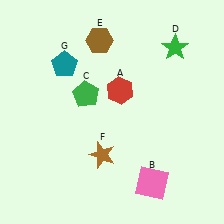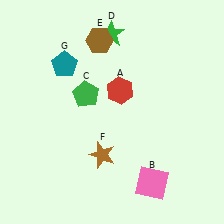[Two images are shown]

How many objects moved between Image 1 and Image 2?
1 object moved between the two images.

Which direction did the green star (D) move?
The green star (D) moved left.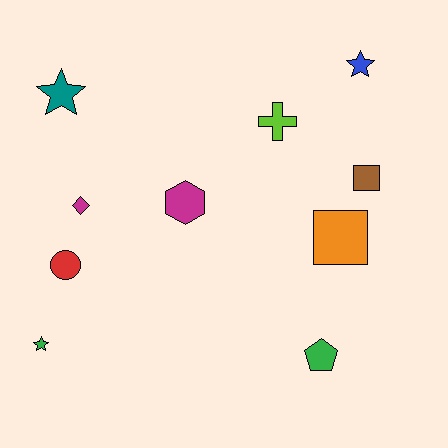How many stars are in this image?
There are 3 stars.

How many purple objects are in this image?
There are no purple objects.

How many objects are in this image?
There are 10 objects.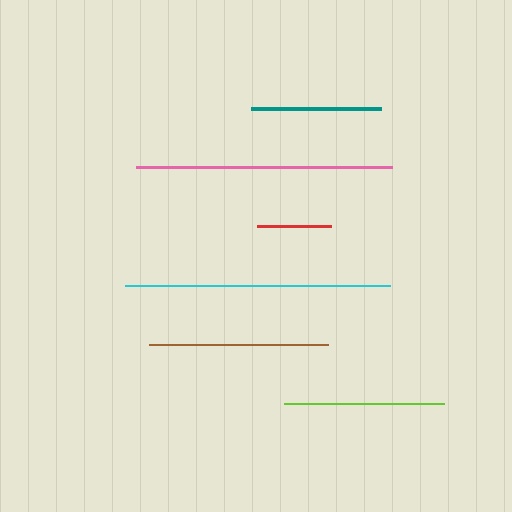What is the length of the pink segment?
The pink segment is approximately 256 pixels long.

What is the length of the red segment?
The red segment is approximately 74 pixels long.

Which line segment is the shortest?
The red line is the shortest at approximately 74 pixels.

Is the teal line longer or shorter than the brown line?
The brown line is longer than the teal line.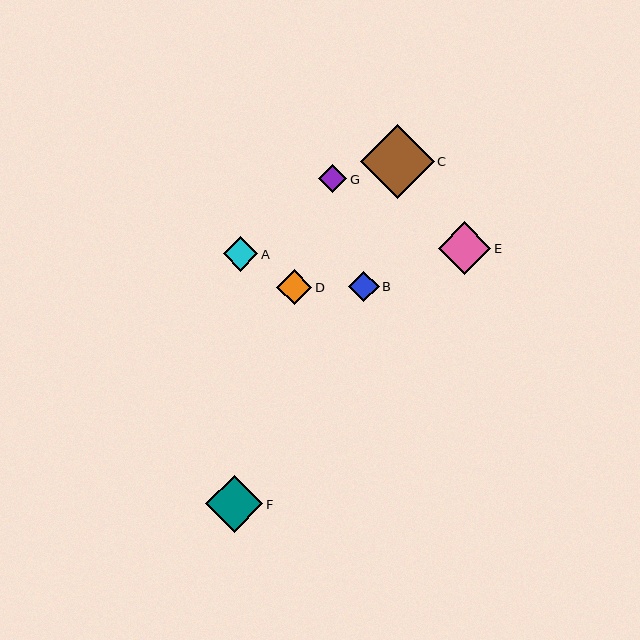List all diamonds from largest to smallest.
From largest to smallest: C, F, E, D, A, B, G.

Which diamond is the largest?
Diamond C is the largest with a size of approximately 74 pixels.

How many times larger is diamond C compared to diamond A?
Diamond C is approximately 2.1 times the size of diamond A.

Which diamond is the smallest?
Diamond G is the smallest with a size of approximately 28 pixels.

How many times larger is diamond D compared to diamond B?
Diamond D is approximately 1.1 times the size of diamond B.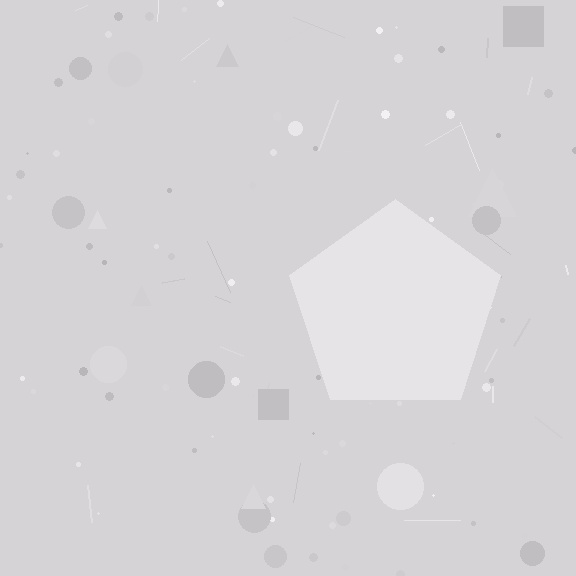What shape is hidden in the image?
A pentagon is hidden in the image.